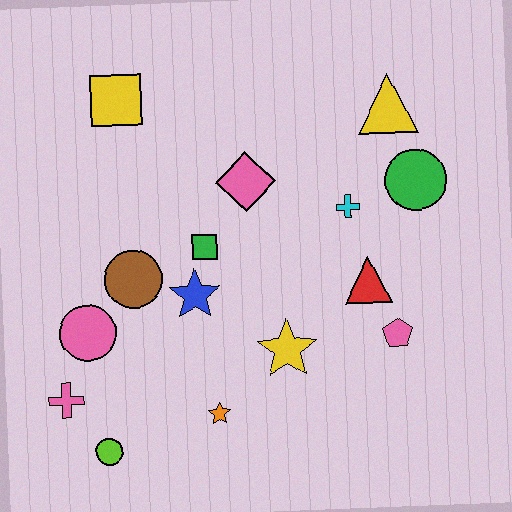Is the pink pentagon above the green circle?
No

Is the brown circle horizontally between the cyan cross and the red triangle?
No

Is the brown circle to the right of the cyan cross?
No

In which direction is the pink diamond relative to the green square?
The pink diamond is above the green square.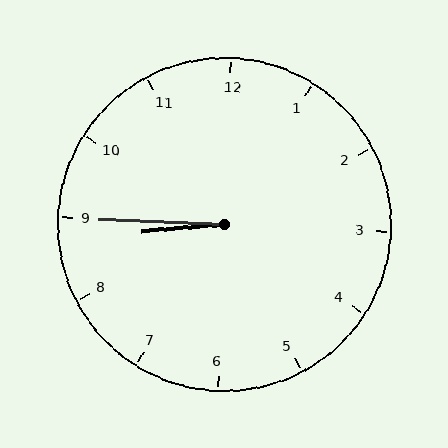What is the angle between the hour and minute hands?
Approximately 8 degrees.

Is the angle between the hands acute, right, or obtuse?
It is acute.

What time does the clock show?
8:45.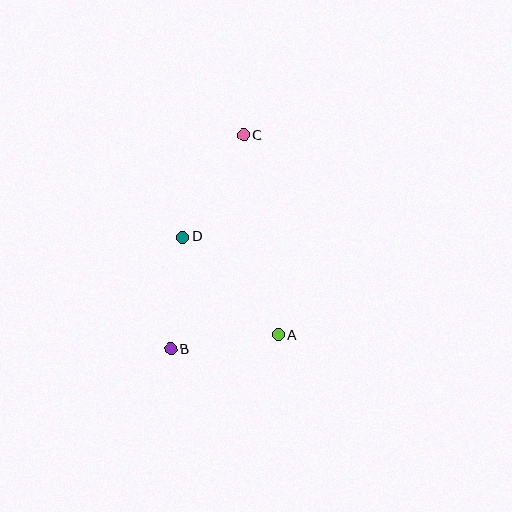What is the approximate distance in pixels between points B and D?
The distance between B and D is approximately 113 pixels.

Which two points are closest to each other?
Points A and B are closest to each other.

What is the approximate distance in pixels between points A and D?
The distance between A and D is approximately 137 pixels.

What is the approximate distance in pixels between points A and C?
The distance between A and C is approximately 203 pixels.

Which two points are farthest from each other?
Points B and C are farthest from each other.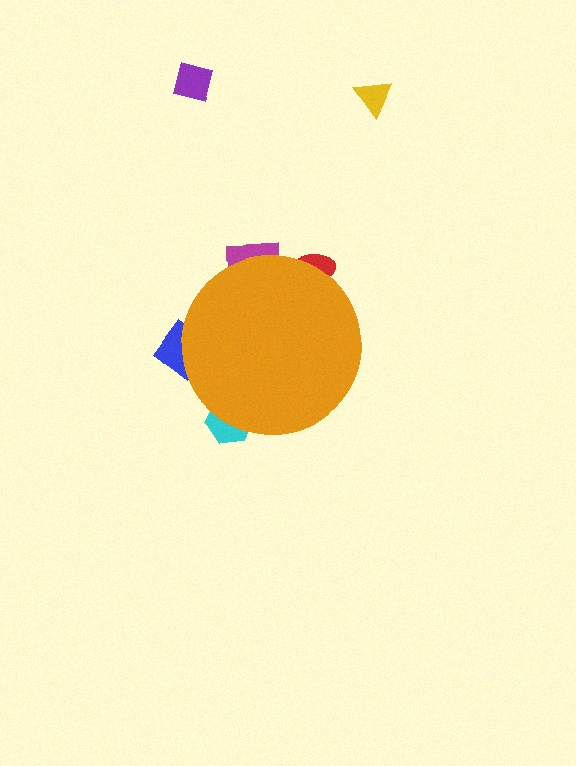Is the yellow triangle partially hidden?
No, the yellow triangle is fully visible.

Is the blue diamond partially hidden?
Yes, the blue diamond is partially hidden behind the orange circle.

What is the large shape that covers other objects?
An orange circle.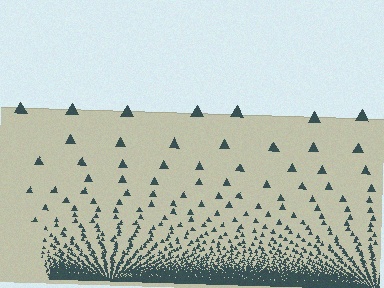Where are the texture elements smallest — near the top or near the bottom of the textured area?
Near the bottom.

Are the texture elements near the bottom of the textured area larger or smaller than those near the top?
Smaller. The gradient is inverted — elements near the bottom are smaller and denser.